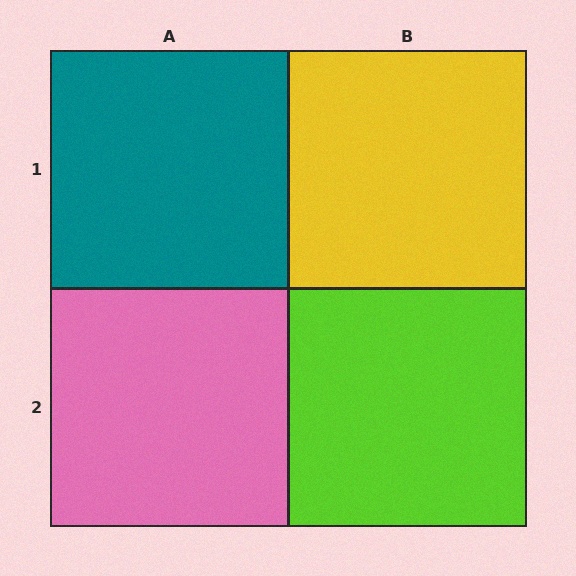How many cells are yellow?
1 cell is yellow.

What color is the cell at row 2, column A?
Pink.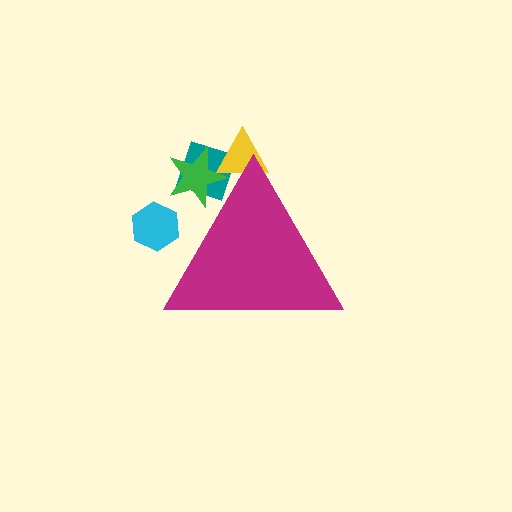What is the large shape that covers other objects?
A magenta triangle.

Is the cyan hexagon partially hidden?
Yes, the cyan hexagon is partially hidden behind the magenta triangle.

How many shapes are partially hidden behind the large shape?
4 shapes are partially hidden.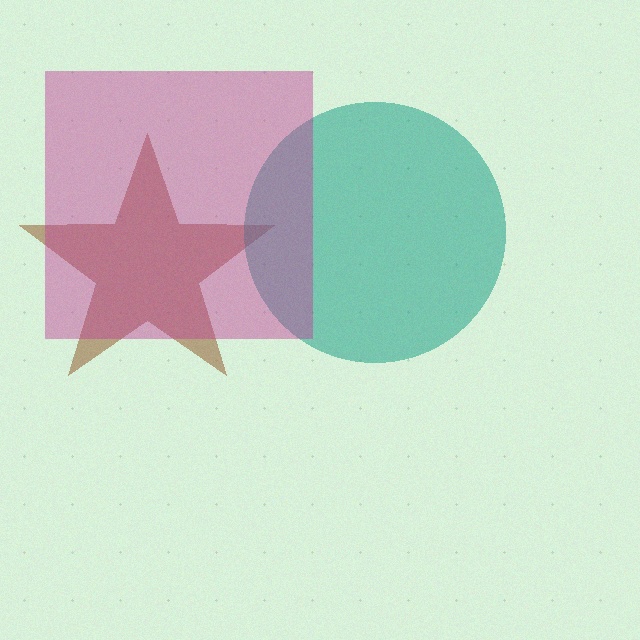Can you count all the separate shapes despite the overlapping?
Yes, there are 3 separate shapes.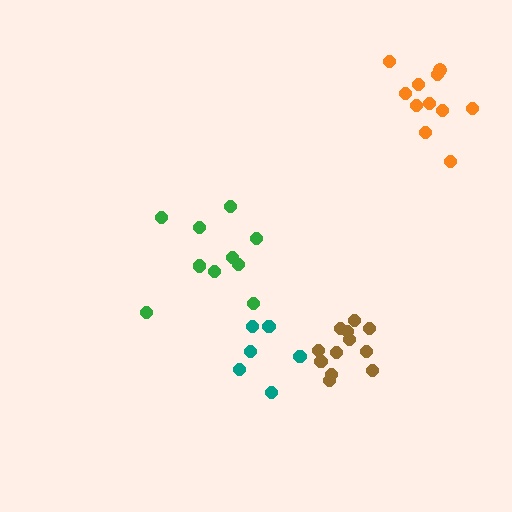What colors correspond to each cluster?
The clusters are colored: brown, teal, green, orange.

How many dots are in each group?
Group 1: 12 dots, Group 2: 6 dots, Group 3: 10 dots, Group 4: 11 dots (39 total).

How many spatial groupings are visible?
There are 4 spatial groupings.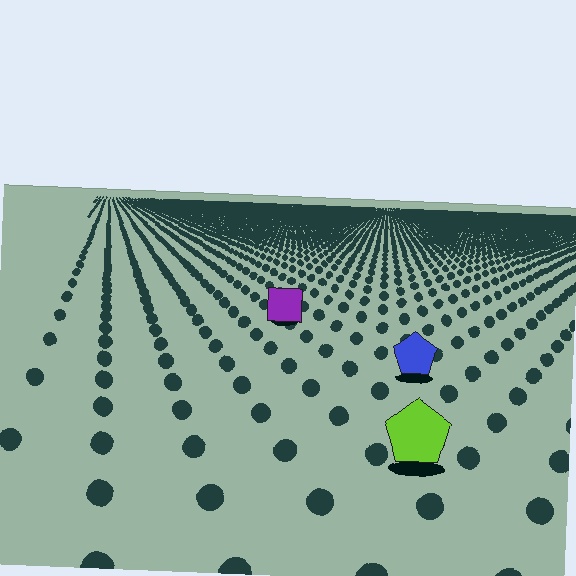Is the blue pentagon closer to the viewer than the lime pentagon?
No. The lime pentagon is closer — you can tell from the texture gradient: the ground texture is coarser near it.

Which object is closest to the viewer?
The lime pentagon is closest. The texture marks near it are larger and more spread out.